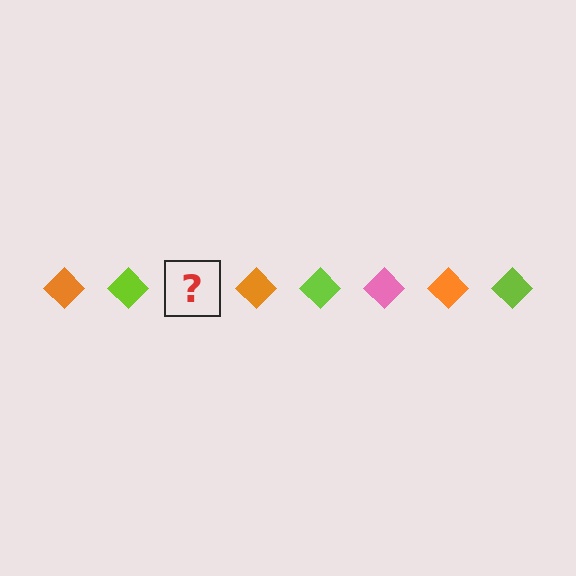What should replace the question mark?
The question mark should be replaced with a pink diamond.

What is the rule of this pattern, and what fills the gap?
The rule is that the pattern cycles through orange, lime, pink diamonds. The gap should be filled with a pink diamond.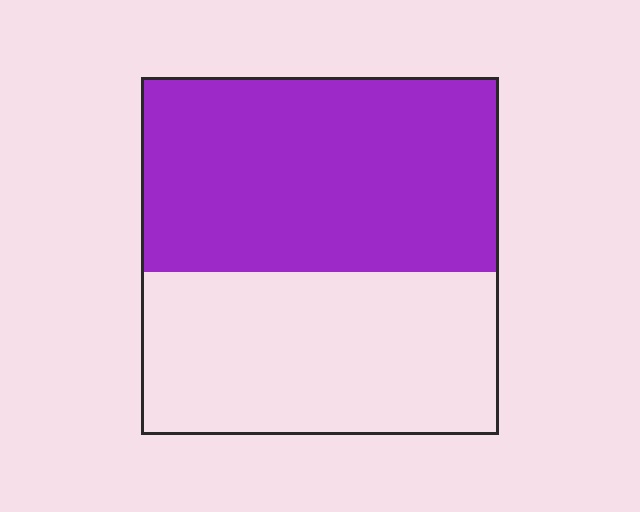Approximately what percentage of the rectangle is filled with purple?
Approximately 55%.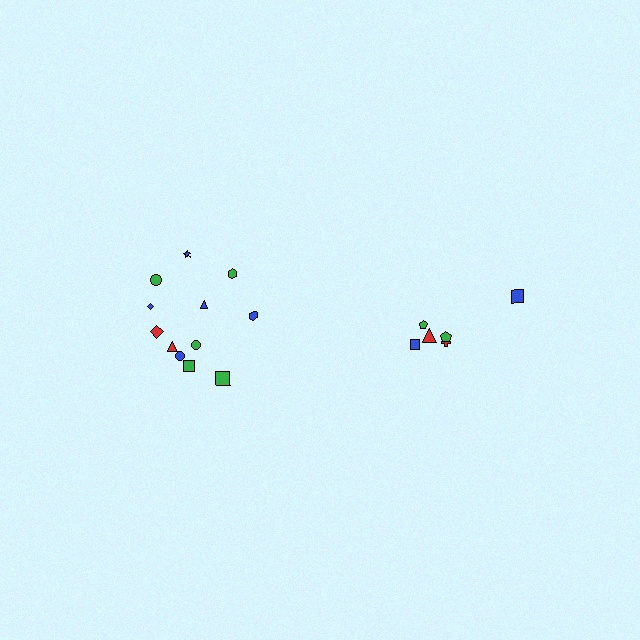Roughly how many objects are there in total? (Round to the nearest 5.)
Roughly 20 objects in total.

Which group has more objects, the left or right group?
The left group.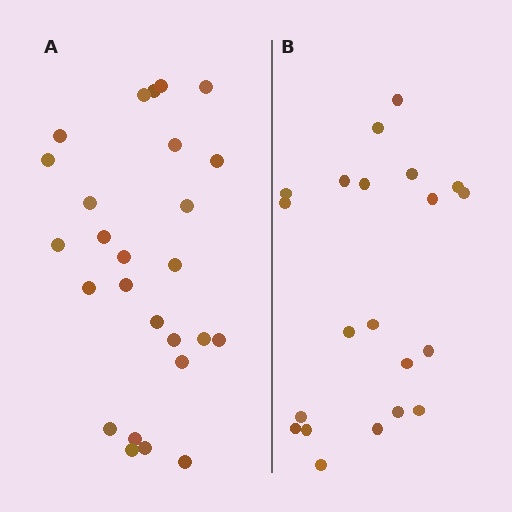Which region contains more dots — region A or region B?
Region A (the left region) has more dots.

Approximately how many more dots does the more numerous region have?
Region A has about 5 more dots than region B.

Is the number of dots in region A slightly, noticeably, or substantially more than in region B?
Region A has only slightly more — the two regions are fairly close. The ratio is roughly 1.2 to 1.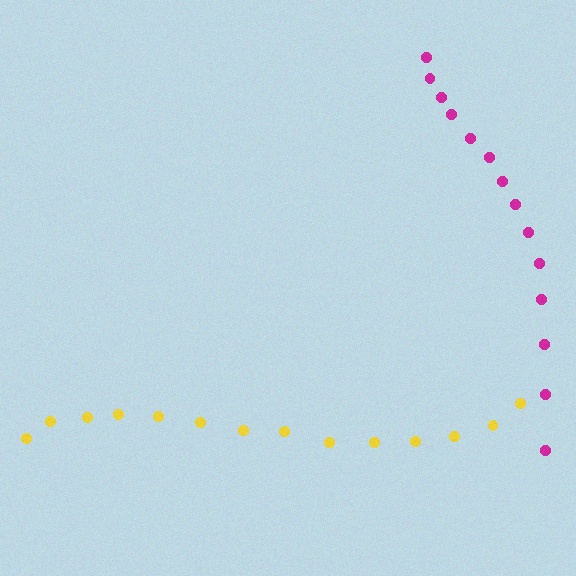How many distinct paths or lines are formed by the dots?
There are 2 distinct paths.